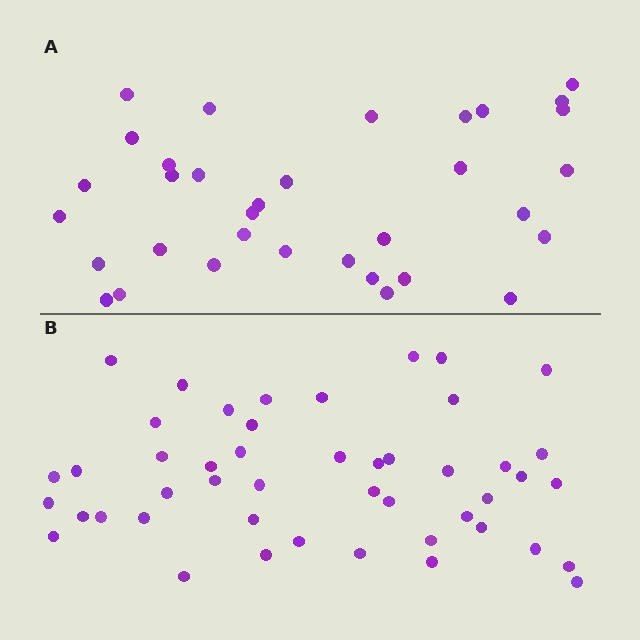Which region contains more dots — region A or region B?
Region B (the bottom region) has more dots.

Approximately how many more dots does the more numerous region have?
Region B has approximately 15 more dots than region A.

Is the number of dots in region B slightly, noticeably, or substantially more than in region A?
Region B has noticeably more, but not dramatically so. The ratio is roughly 1.4 to 1.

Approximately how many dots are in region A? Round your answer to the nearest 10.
About 30 dots. (The exact count is 34, which rounds to 30.)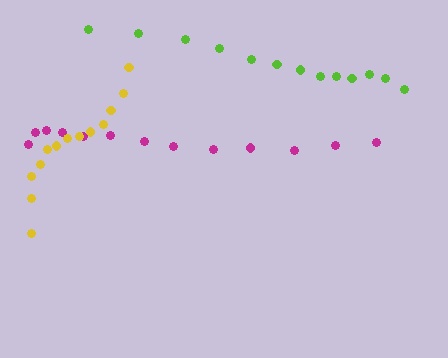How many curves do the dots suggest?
There are 3 distinct paths.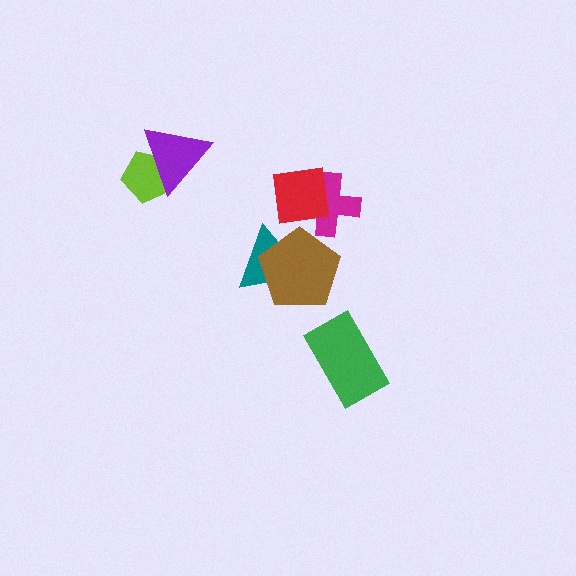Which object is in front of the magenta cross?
The red square is in front of the magenta cross.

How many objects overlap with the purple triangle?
1 object overlaps with the purple triangle.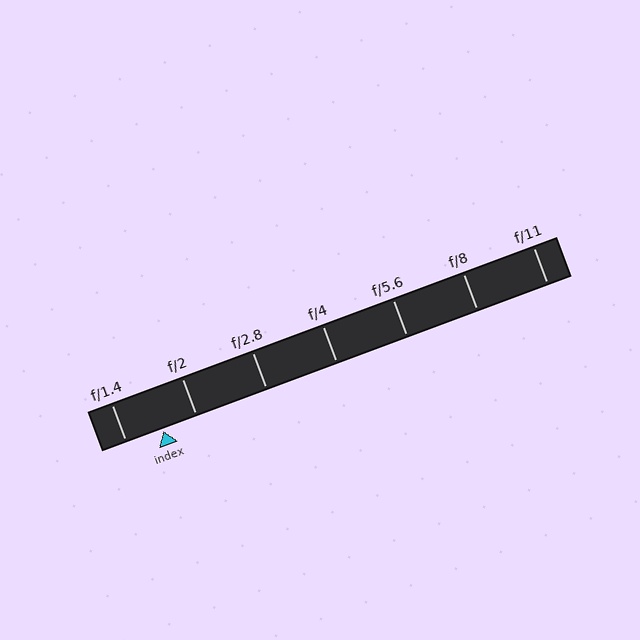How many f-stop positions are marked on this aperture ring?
There are 7 f-stop positions marked.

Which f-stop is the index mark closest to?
The index mark is closest to f/2.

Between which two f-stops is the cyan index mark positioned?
The index mark is between f/1.4 and f/2.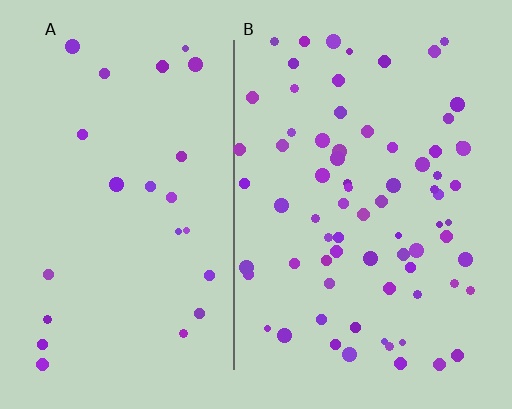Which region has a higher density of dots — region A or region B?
B (the right).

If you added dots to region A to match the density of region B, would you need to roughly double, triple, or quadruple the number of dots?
Approximately triple.